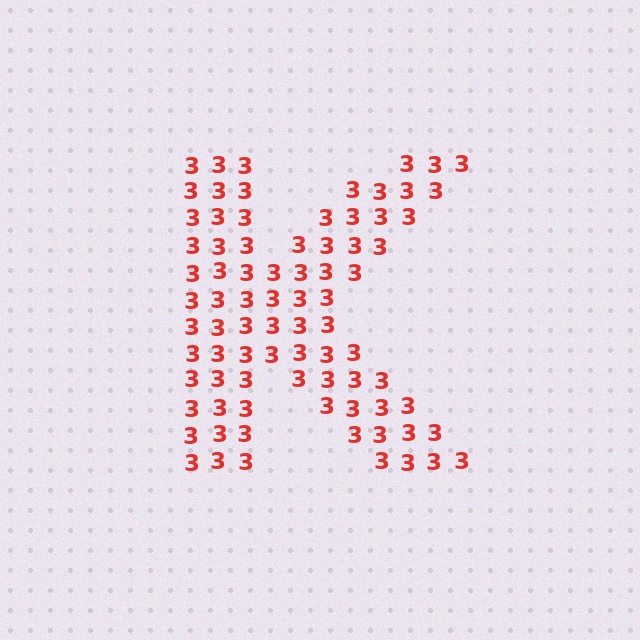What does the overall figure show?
The overall figure shows the letter K.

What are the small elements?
The small elements are digit 3's.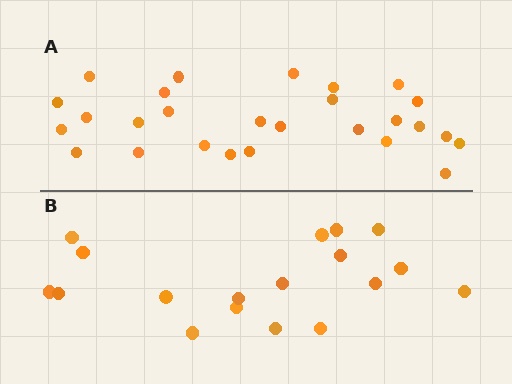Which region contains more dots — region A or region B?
Region A (the top region) has more dots.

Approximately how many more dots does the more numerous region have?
Region A has roughly 8 or so more dots than region B.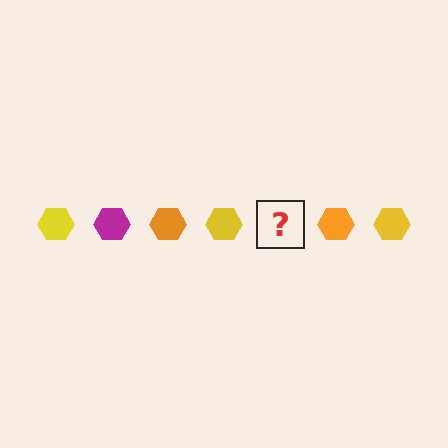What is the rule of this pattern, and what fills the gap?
The rule is that the pattern cycles through yellow, magenta, orange hexagons. The gap should be filled with a magenta hexagon.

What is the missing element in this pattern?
The missing element is a magenta hexagon.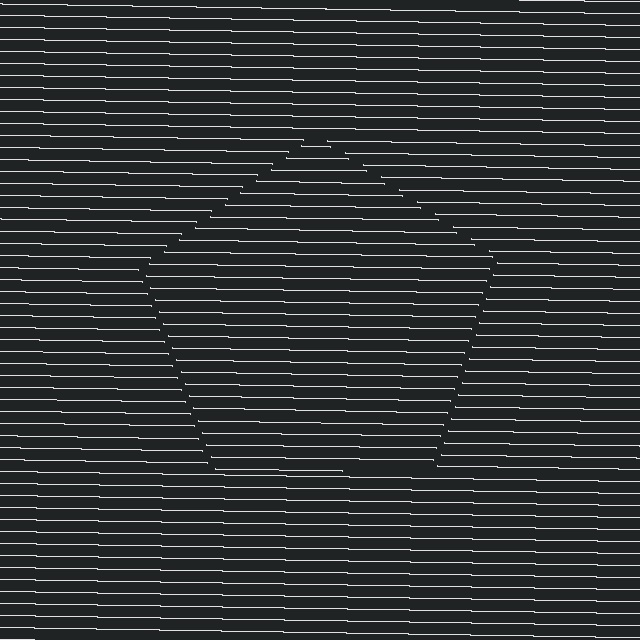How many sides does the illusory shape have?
5 sides — the line-ends trace a pentagon.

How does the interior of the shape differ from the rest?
The interior of the shape contains the same grating, shifted by half a period — the contour is defined by the phase discontinuity where line-ends from the inner and outer gratings abut.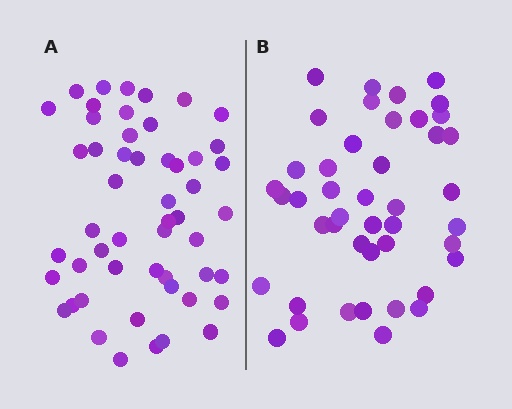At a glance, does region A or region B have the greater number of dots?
Region A (the left region) has more dots.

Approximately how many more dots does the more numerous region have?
Region A has roughly 8 or so more dots than region B.